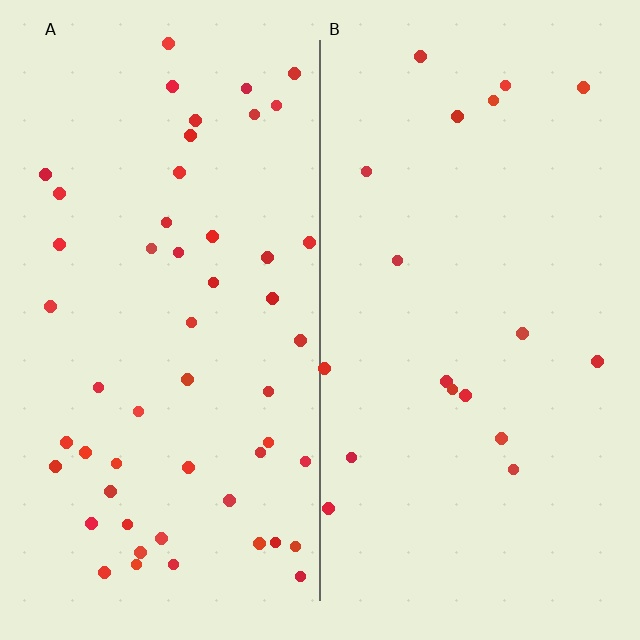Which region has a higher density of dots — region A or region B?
A (the left).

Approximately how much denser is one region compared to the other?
Approximately 2.8× — region A over region B.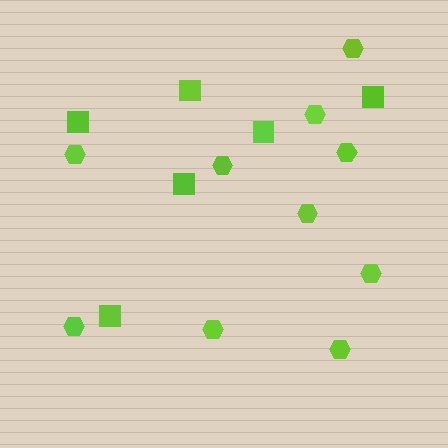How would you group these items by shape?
There are 2 groups: one group of squares (6) and one group of hexagons (10).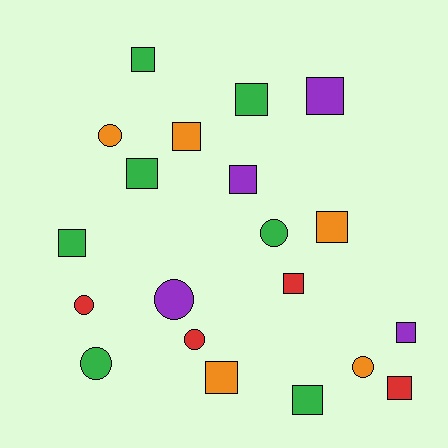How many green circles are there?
There are 2 green circles.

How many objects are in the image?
There are 20 objects.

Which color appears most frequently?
Green, with 7 objects.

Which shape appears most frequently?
Square, with 13 objects.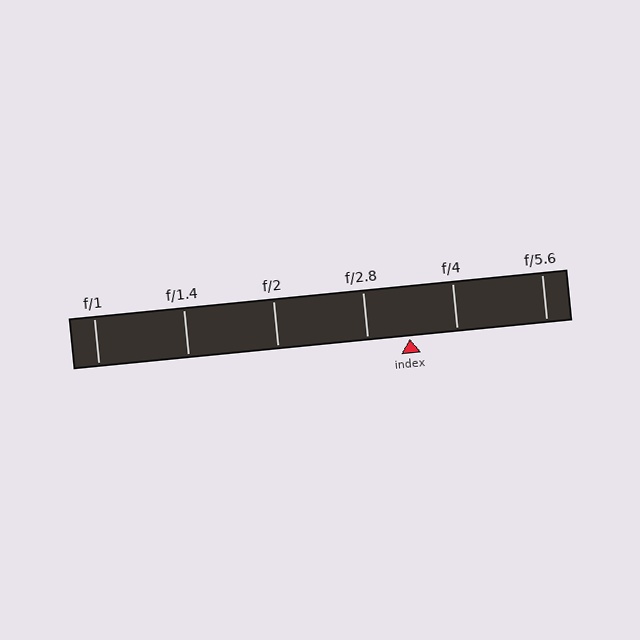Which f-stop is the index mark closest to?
The index mark is closest to f/2.8.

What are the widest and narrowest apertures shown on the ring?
The widest aperture shown is f/1 and the narrowest is f/5.6.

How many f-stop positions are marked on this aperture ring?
There are 6 f-stop positions marked.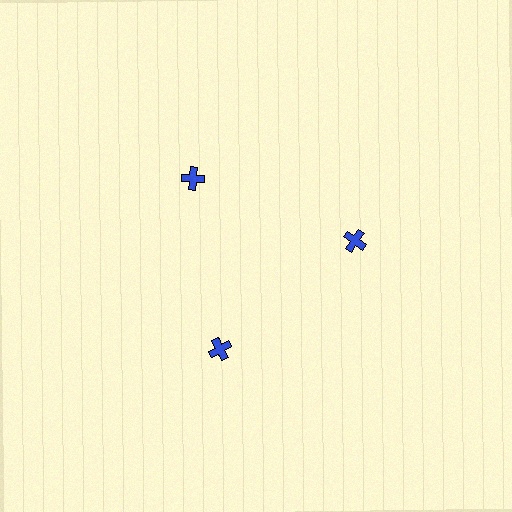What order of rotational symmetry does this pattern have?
This pattern has 3-fold rotational symmetry.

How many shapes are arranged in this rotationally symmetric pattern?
There are 3 shapes, arranged in 3 groups of 1.